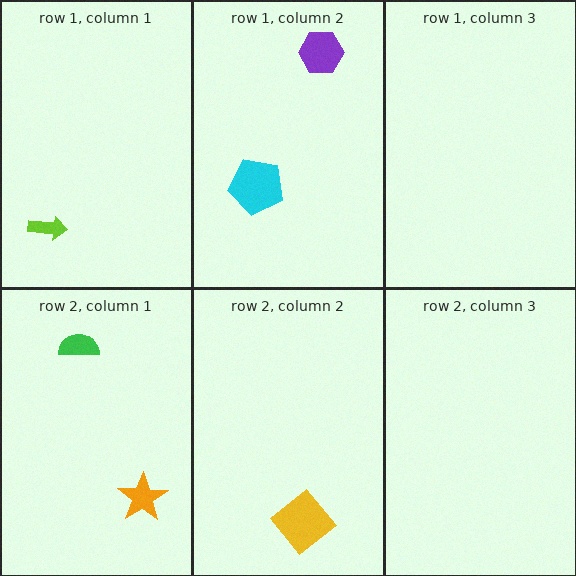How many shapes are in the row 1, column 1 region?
1.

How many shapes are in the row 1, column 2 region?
2.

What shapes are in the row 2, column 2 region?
The yellow diamond.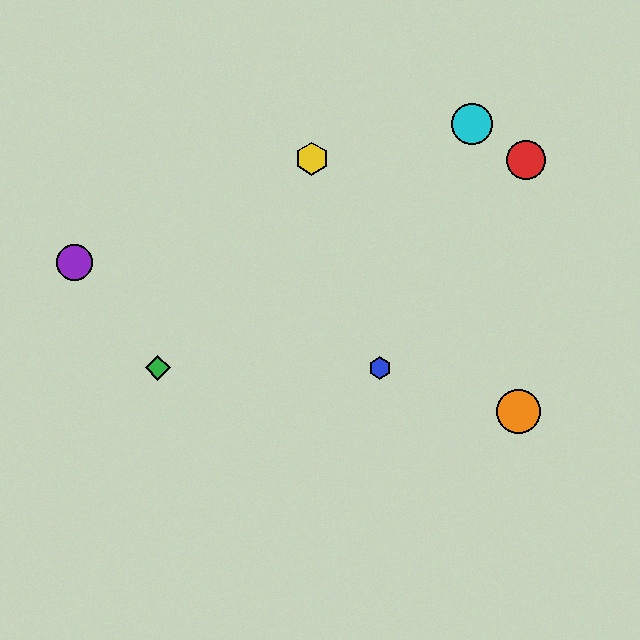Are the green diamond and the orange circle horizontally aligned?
No, the green diamond is at y≈368 and the orange circle is at y≈412.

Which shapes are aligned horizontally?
The blue hexagon, the green diamond are aligned horizontally.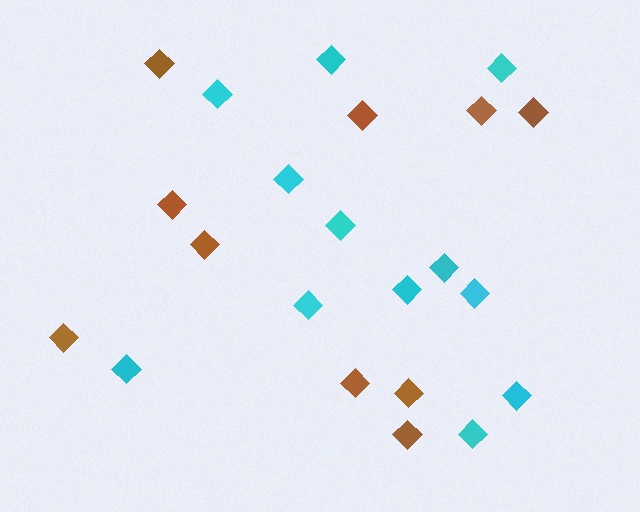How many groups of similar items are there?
There are 2 groups: one group of cyan diamonds (12) and one group of brown diamonds (10).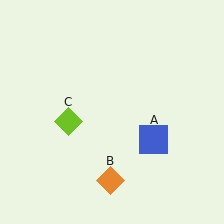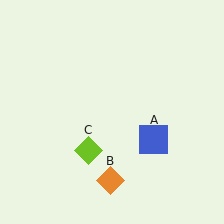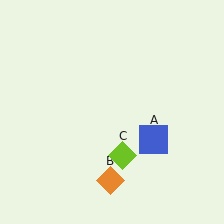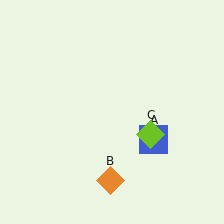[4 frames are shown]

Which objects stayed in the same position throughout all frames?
Blue square (object A) and orange diamond (object B) remained stationary.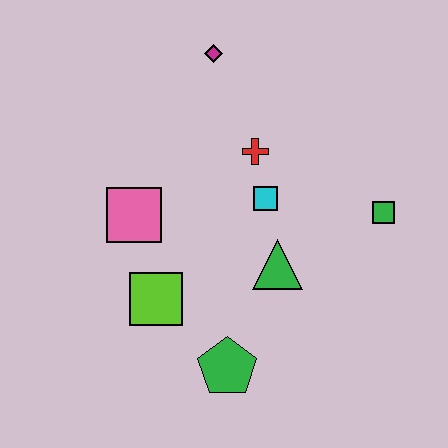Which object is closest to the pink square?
The lime square is closest to the pink square.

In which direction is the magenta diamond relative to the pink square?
The magenta diamond is above the pink square.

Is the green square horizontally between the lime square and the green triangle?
No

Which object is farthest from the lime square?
The magenta diamond is farthest from the lime square.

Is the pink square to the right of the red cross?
No